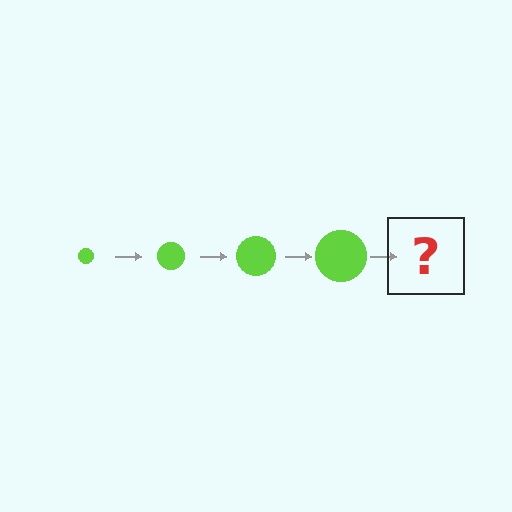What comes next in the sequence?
The next element should be a lime circle, larger than the previous one.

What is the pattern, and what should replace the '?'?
The pattern is that the circle gets progressively larger each step. The '?' should be a lime circle, larger than the previous one.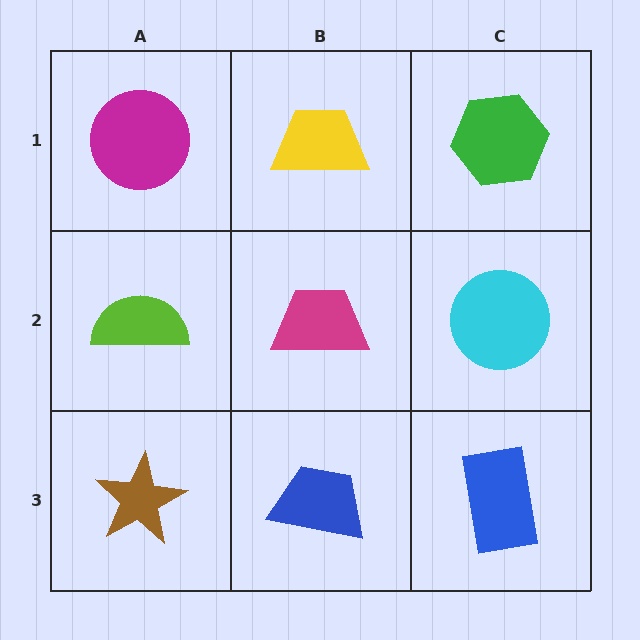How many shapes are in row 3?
3 shapes.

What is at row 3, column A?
A brown star.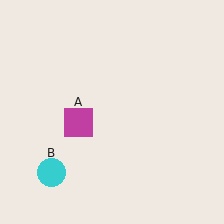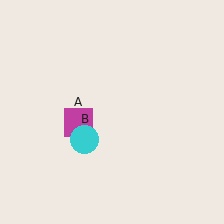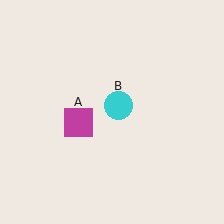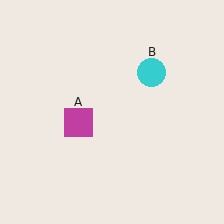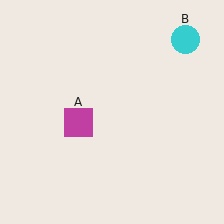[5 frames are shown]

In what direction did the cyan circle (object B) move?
The cyan circle (object B) moved up and to the right.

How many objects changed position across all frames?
1 object changed position: cyan circle (object B).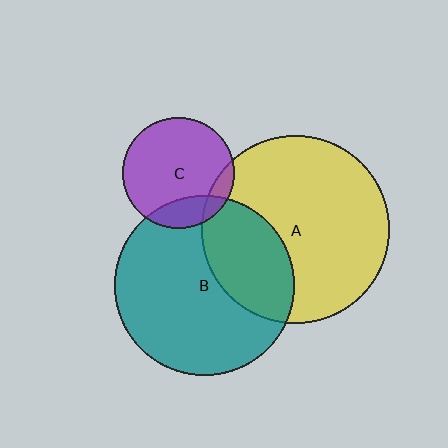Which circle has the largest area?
Circle A (yellow).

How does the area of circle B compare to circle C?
Approximately 2.6 times.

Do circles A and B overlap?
Yes.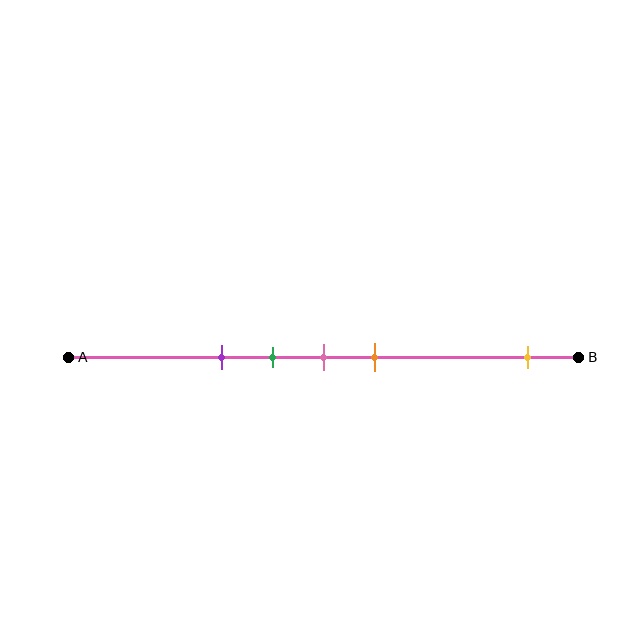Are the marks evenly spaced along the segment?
No, the marks are not evenly spaced.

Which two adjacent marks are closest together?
The green and pink marks are the closest adjacent pair.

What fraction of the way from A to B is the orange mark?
The orange mark is approximately 60% (0.6) of the way from A to B.